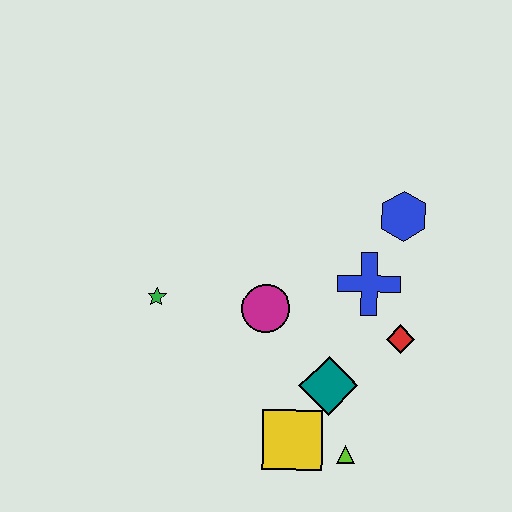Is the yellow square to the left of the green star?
No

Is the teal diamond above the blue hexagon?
No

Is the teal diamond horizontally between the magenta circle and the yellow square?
No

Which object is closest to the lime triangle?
The yellow square is closest to the lime triangle.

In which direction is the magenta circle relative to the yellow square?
The magenta circle is above the yellow square.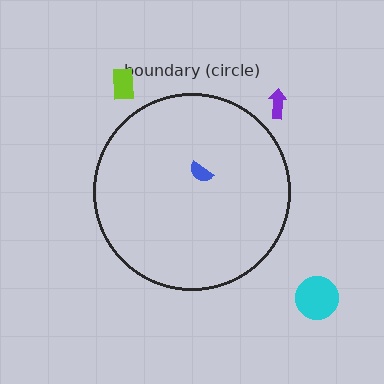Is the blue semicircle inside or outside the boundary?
Inside.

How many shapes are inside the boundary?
1 inside, 3 outside.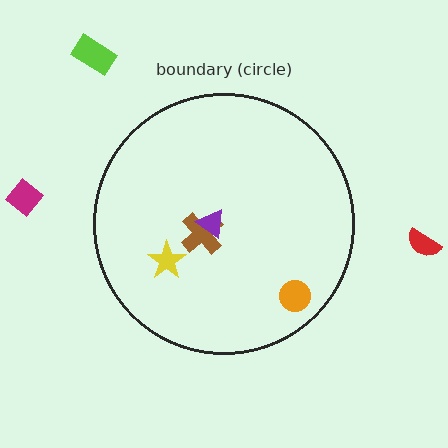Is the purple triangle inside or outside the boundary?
Inside.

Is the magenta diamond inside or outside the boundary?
Outside.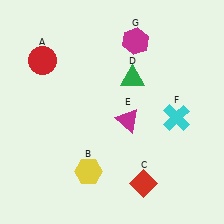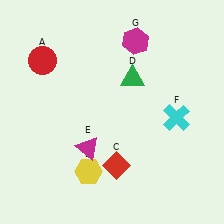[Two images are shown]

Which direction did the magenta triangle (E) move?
The magenta triangle (E) moved left.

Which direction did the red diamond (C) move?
The red diamond (C) moved left.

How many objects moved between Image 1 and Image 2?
2 objects moved between the two images.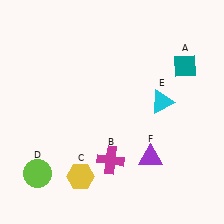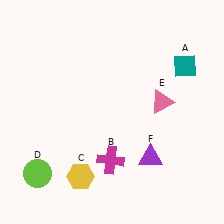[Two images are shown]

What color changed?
The triangle (E) changed from cyan in Image 1 to pink in Image 2.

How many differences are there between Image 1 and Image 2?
There is 1 difference between the two images.